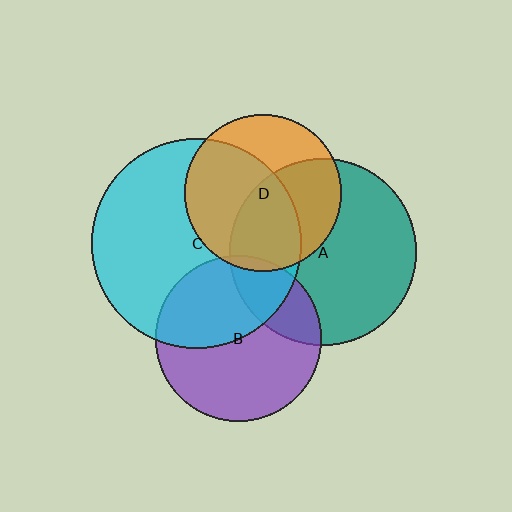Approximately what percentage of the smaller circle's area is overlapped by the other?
Approximately 50%.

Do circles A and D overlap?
Yes.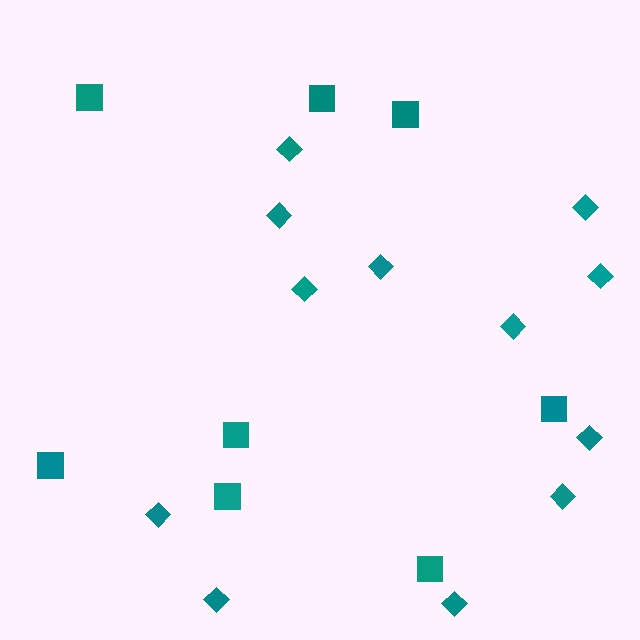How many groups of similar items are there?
There are 2 groups: one group of squares (8) and one group of diamonds (12).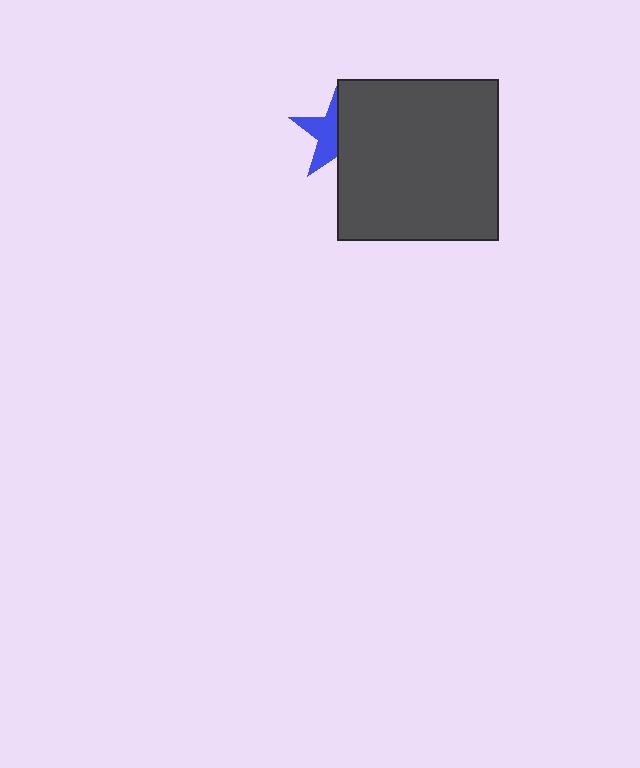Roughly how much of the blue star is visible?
About half of it is visible (roughly 48%).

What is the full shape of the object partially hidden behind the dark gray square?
The partially hidden object is a blue star.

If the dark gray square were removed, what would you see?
You would see the complete blue star.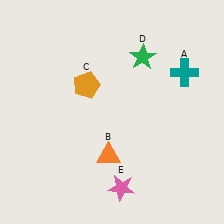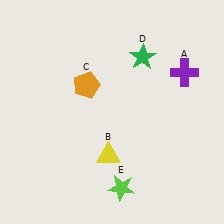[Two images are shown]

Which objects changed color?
A changed from teal to purple. B changed from orange to yellow. E changed from pink to lime.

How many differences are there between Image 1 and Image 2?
There are 3 differences between the two images.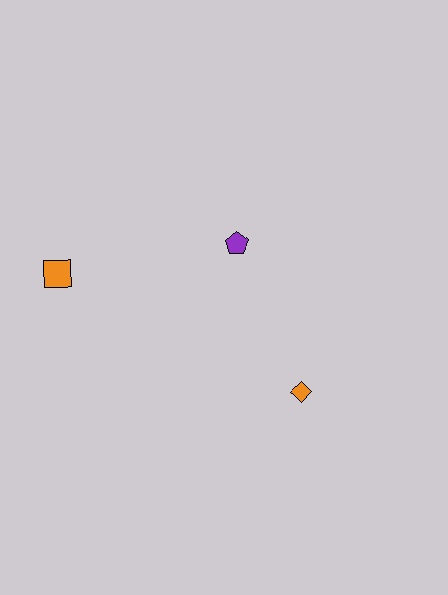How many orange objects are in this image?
There are 2 orange objects.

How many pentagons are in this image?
There is 1 pentagon.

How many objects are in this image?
There are 3 objects.